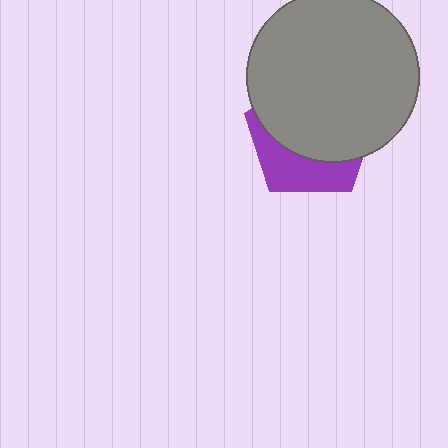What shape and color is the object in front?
The object in front is a gray circle.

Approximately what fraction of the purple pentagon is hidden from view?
Roughly 66% of the purple pentagon is hidden behind the gray circle.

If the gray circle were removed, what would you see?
You would see the complete purple pentagon.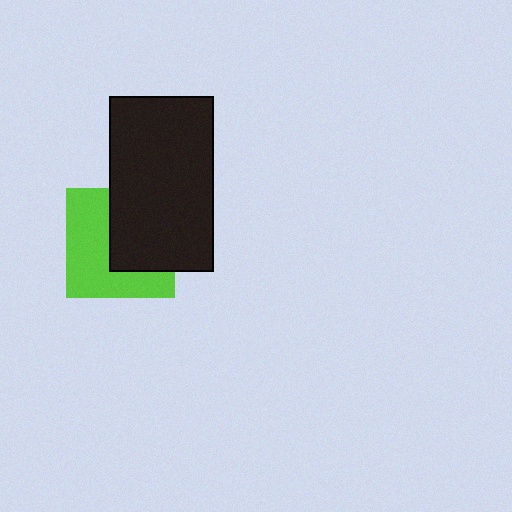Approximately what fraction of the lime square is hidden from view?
Roughly 46% of the lime square is hidden behind the black rectangle.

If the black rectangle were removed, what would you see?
You would see the complete lime square.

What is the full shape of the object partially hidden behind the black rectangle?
The partially hidden object is a lime square.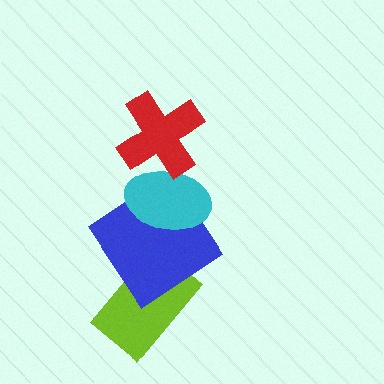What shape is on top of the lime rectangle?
The blue diamond is on top of the lime rectangle.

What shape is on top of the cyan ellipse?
The red cross is on top of the cyan ellipse.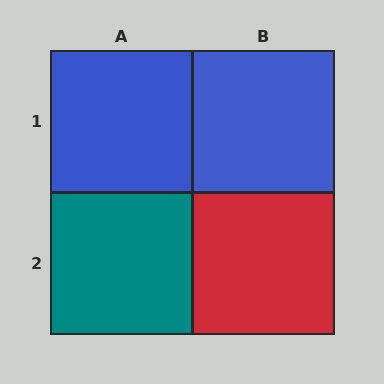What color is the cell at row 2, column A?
Teal.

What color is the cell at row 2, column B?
Red.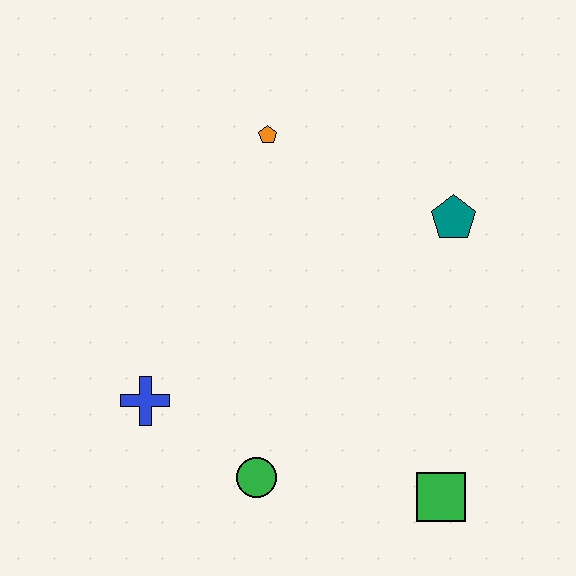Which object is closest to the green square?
The green circle is closest to the green square.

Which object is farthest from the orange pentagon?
The green square is farthest from the orange pentagon.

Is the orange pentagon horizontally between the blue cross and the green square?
Yes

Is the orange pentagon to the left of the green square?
Yes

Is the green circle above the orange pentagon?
No